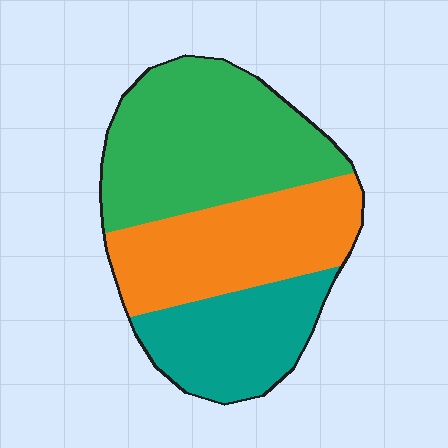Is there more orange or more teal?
Orange.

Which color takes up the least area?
Teal, at roughly 25%.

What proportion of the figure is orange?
Orange covers roughly 35% of the figure.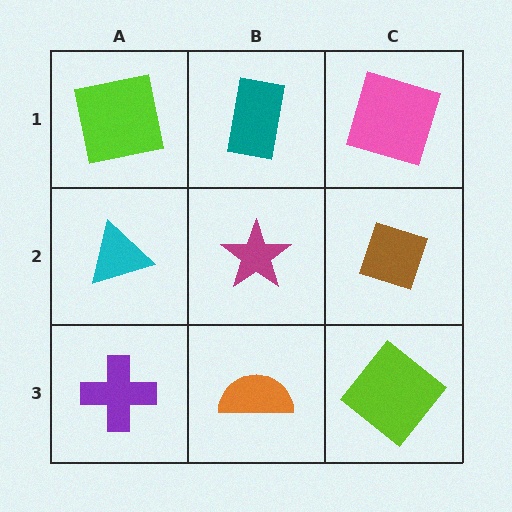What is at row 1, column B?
A teal rectangle.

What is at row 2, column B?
A magenta star.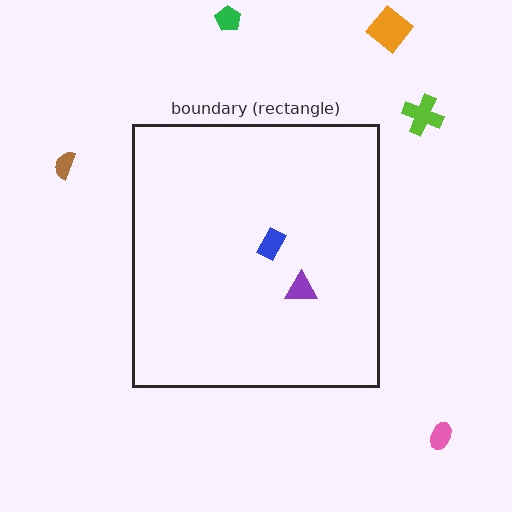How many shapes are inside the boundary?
2 inside, 5 outside.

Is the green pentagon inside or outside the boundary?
Outside.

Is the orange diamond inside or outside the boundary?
Outside.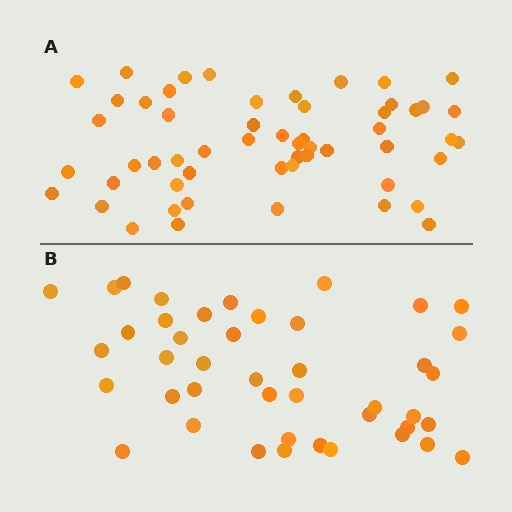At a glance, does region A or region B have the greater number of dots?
Region A (the top region) has more dots.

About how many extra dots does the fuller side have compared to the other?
Region A has roughly 12 or so more dots than region B.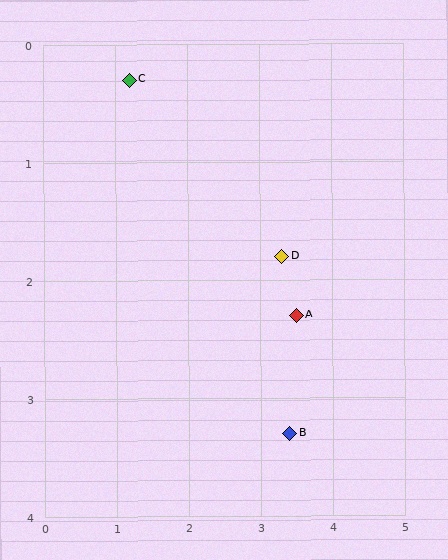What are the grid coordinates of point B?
Point B is at approximately (3.4, 3.3).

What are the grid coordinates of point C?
Point C is at approximately (1.2, 0.3).